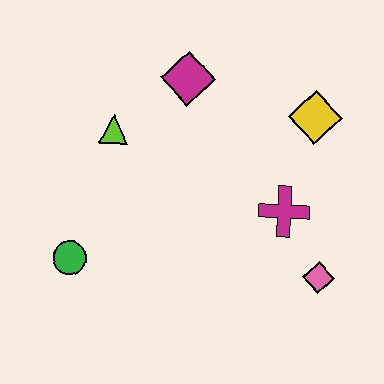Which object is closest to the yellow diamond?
The magenta cross is closest to the yellow diamond.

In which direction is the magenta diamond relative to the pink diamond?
The magenta diamond is above the pink diamond.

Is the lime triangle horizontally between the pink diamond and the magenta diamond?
No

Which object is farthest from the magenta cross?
The green circle is farthest from the magenta cross.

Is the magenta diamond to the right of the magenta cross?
No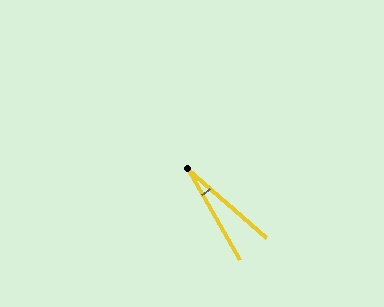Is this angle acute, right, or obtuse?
It is acute.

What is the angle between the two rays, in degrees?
Approximately 19 degrees.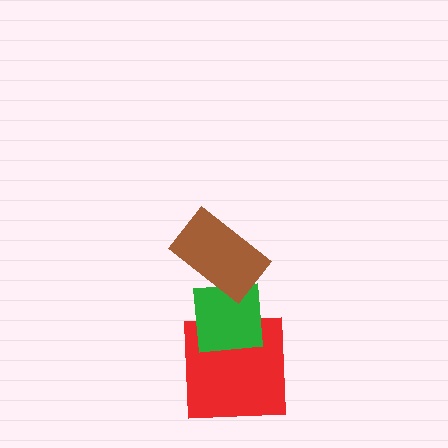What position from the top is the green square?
The green square is 2nd from the top.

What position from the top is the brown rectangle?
The brown rectangle is 1st from the top.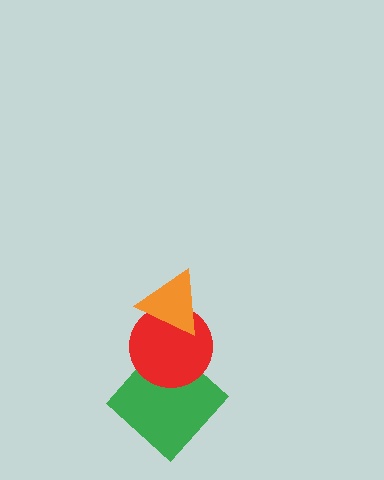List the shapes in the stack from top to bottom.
From top to bottom: the orange triangle, the red circle, the green diamond.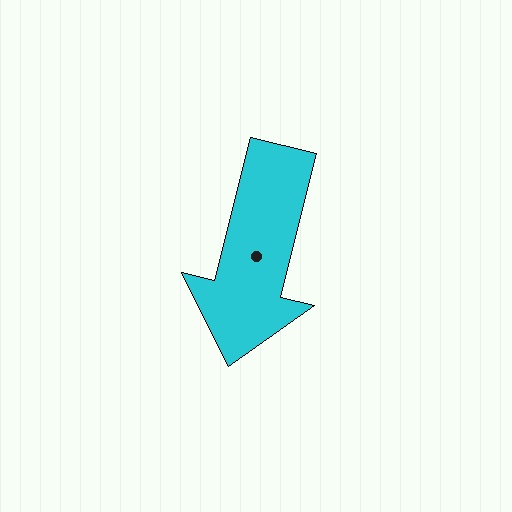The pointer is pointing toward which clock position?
Roughly 6 o'clock.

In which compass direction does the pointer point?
South.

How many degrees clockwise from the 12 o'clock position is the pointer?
Approximately 194 degrees.